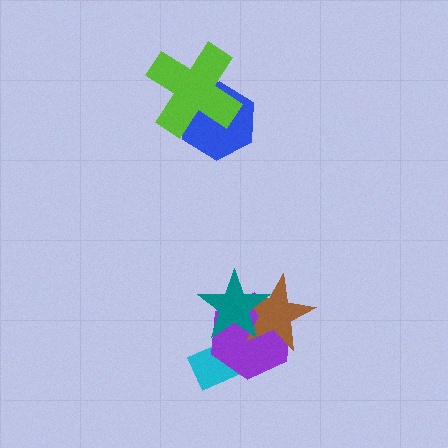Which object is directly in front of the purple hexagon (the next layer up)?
The brown star is directly in front of the purple hexagon.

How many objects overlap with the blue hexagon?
1 object overlaps with the blue hexagon.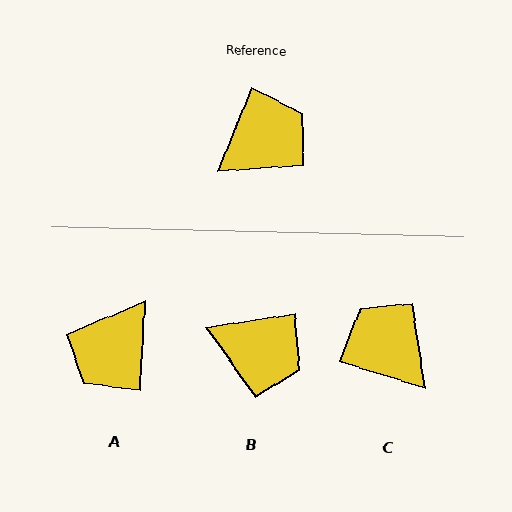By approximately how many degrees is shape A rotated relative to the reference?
Approximately 161 degrees clockwise.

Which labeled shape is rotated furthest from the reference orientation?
A, about 161 degrees away.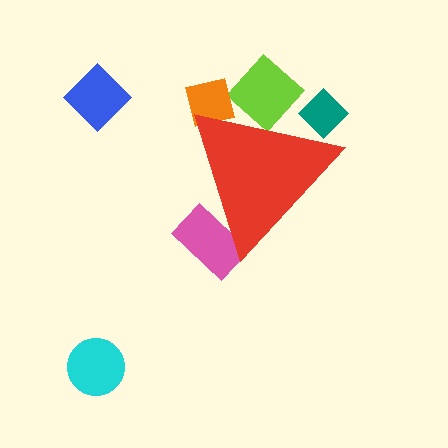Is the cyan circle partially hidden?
No, the cyan circle is fully visible.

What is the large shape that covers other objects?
A red triangle.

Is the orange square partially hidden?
Yes, the orange square is partially hidden behind the red triangle.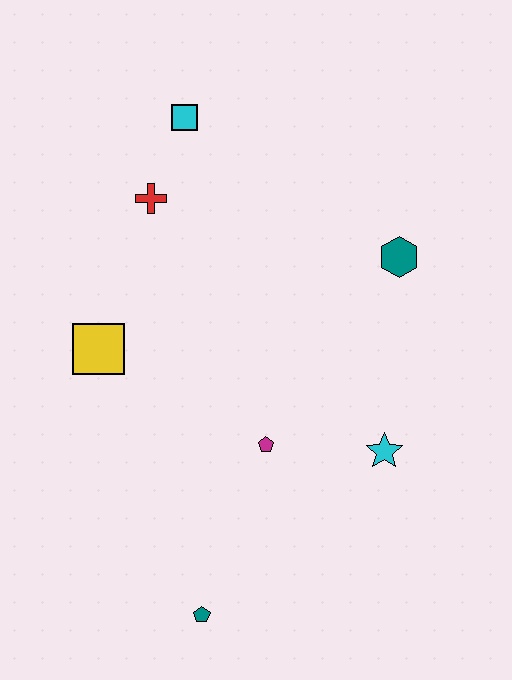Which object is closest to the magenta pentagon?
The cyan star is closest to the magenta pentagon.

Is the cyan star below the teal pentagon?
No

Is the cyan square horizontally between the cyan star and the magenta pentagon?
No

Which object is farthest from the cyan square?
The teal pentagon is farthest from the cyan square.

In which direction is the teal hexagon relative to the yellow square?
The teal hexagon is to the right of the yellow square.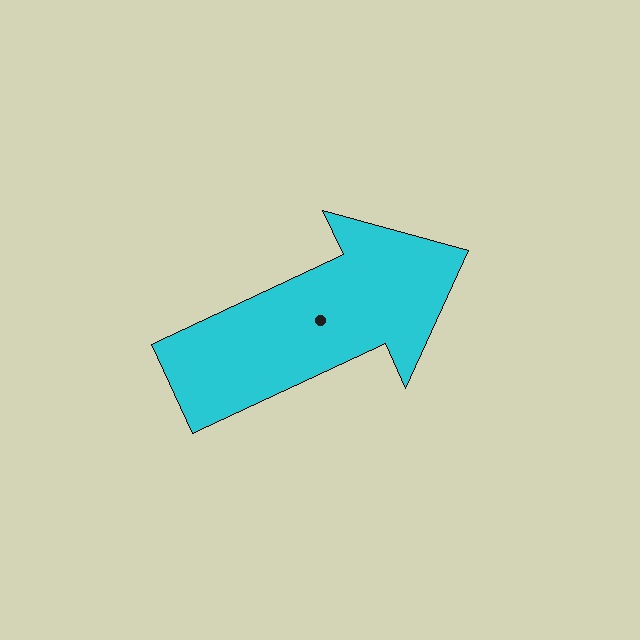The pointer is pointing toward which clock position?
Roughly 2 o'clock.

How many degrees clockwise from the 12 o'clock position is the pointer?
Approximately 65 degrees.